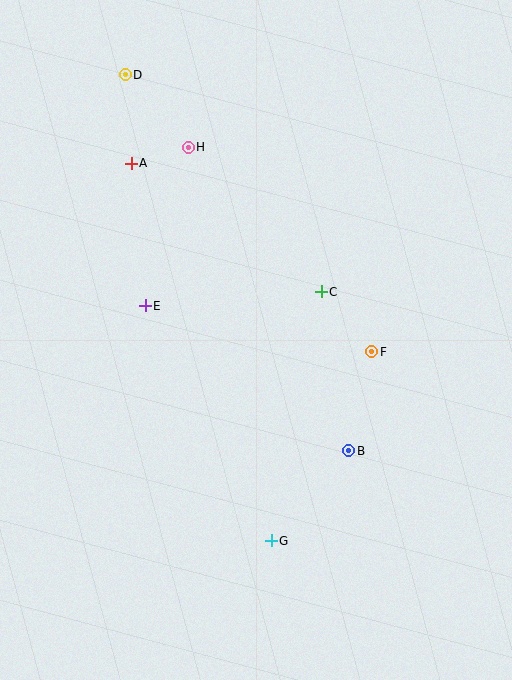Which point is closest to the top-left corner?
Point D is closest to the top-left corner.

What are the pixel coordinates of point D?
Point D is at (125, 75).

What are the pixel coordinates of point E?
Point E is at (145, 306).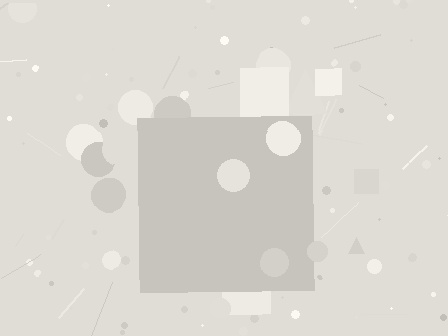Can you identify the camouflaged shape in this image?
The camouflaged shape is a square.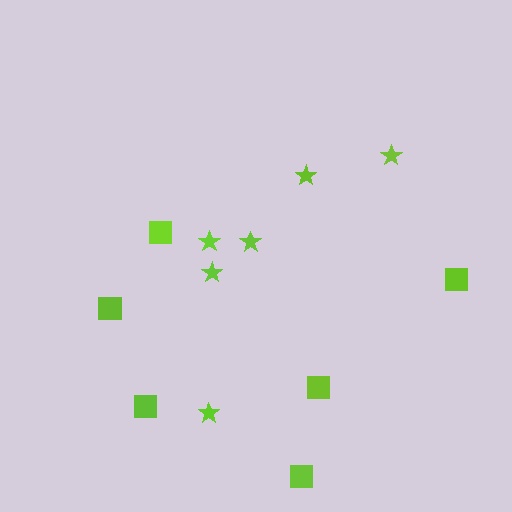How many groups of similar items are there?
There are 2 groups: one group of stars (6) and one group of squares (6).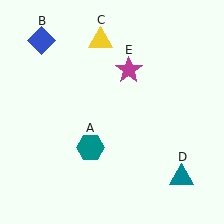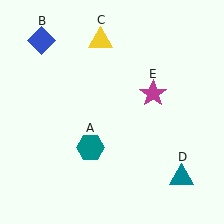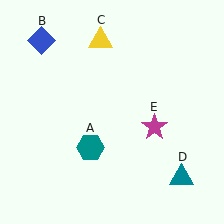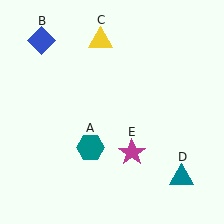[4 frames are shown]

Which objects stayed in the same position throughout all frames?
Teal hexagon (object A) and blue diamond (object B) and yellow triangle (object C) and teal triangle (object D) remained stationary.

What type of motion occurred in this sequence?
The magenta star (object E) rotated clockwise around the center of the scene.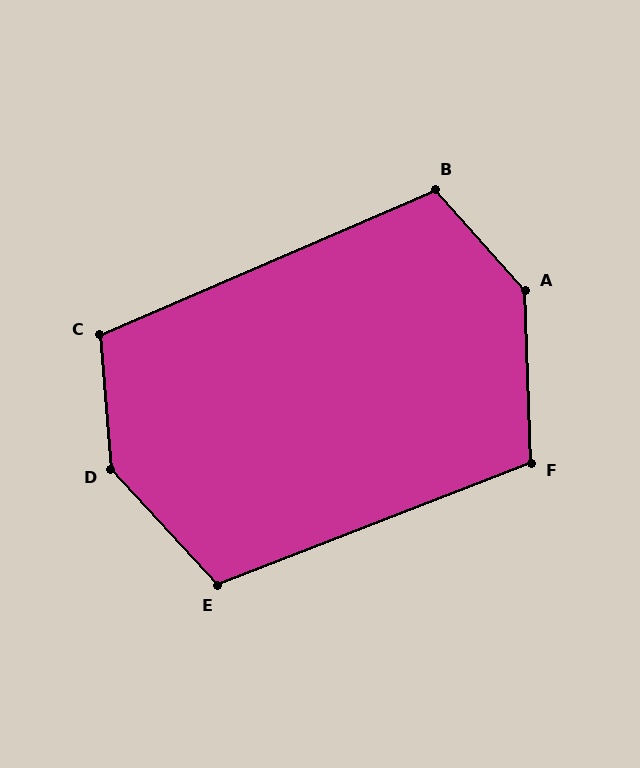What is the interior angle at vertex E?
Approximately 111 degrees (obtuse).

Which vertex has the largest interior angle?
D, at approximately 142 degrees.